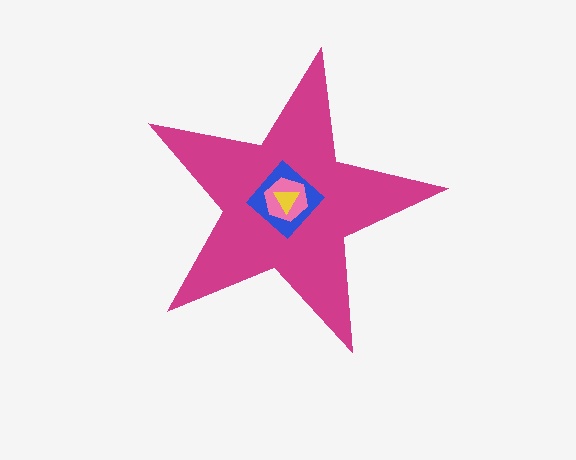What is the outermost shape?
The magenta star.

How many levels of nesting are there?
4.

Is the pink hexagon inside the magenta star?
Yes.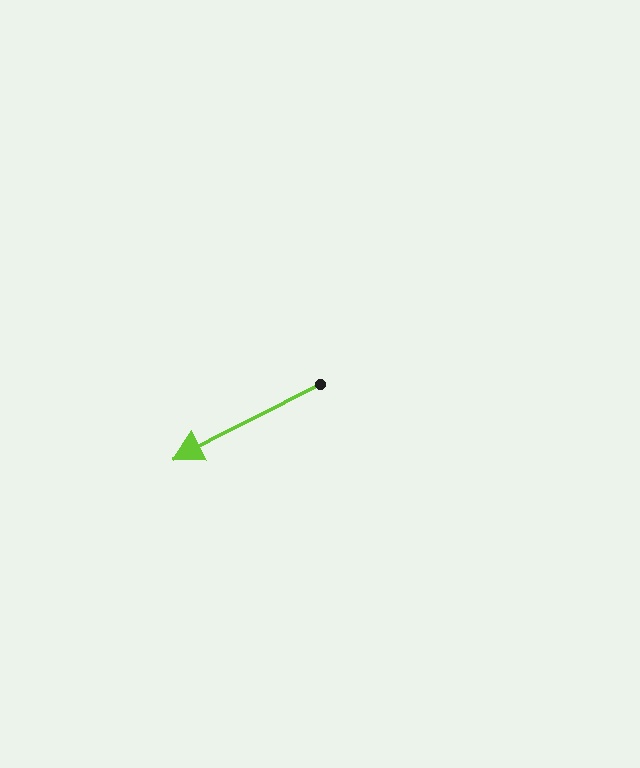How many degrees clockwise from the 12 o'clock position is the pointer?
Approximately 243 degrees.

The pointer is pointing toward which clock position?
Roughly 8 o'clock.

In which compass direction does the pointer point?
Southwest.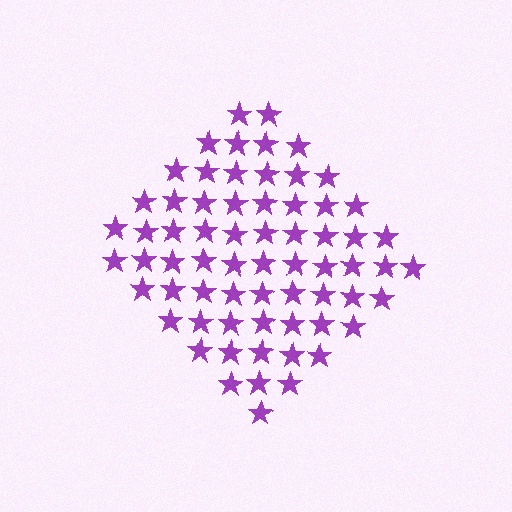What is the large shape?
The large shape is a diamond.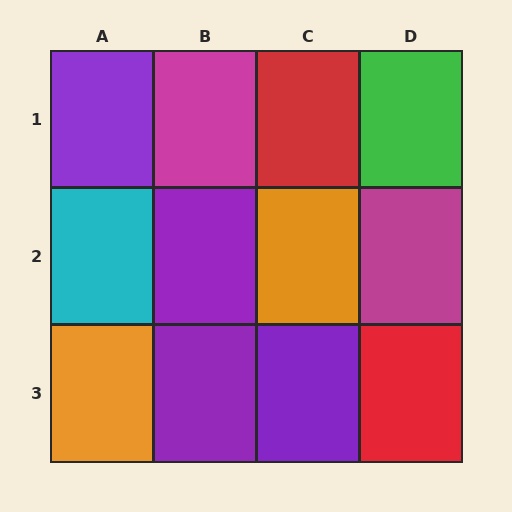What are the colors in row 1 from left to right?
Purple, magenta, red, green.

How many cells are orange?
2 cells are orange.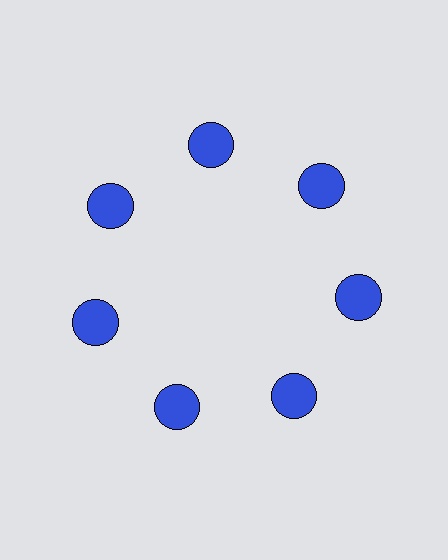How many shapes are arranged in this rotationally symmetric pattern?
There are 7 shapes, arranged in 7 groups of 1.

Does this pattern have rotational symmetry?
Yes, this pattern has 7-fold rotational symmetry. It looks the same after rotating 51 degrees around the center.